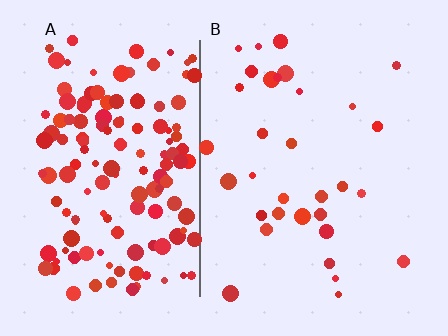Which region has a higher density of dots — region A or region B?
A (the left).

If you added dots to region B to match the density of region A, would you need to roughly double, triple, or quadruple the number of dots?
Approximately quadruple.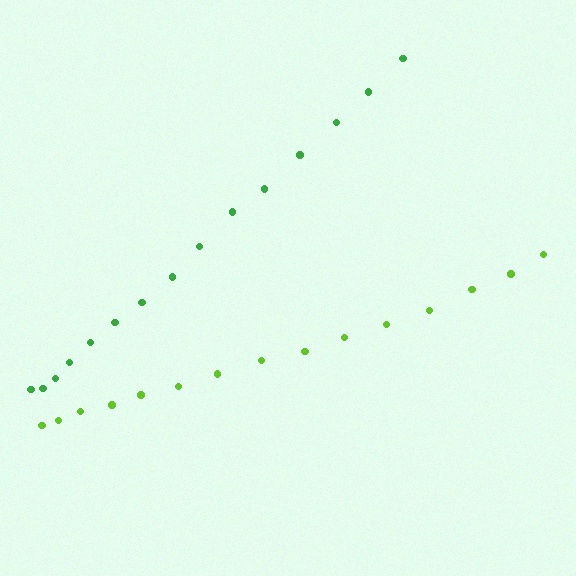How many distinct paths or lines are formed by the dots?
There are 2 distinct paths.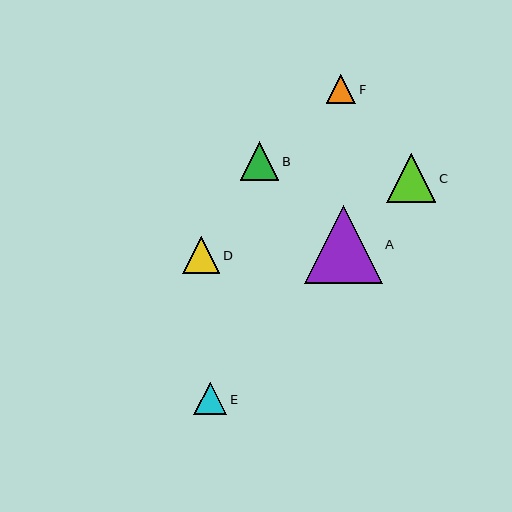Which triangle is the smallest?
Triangle F is the smallest with a size of approximately 30 pixels.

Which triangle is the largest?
Triangle A is the largest with a size of approximately 78 pixels.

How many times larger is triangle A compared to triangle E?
Triangle A is approximately 2.4 times the size of triangle E.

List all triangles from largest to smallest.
From largest to smallest: A, C, B, D, E, F.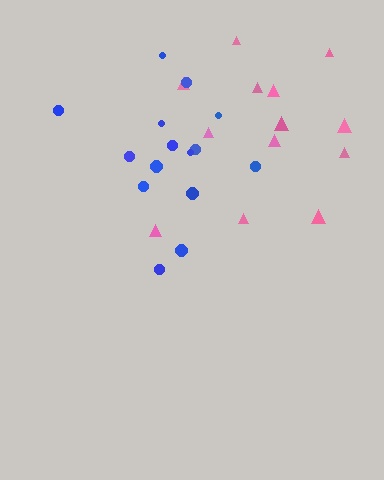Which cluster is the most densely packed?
Blue.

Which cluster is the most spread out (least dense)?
Pink.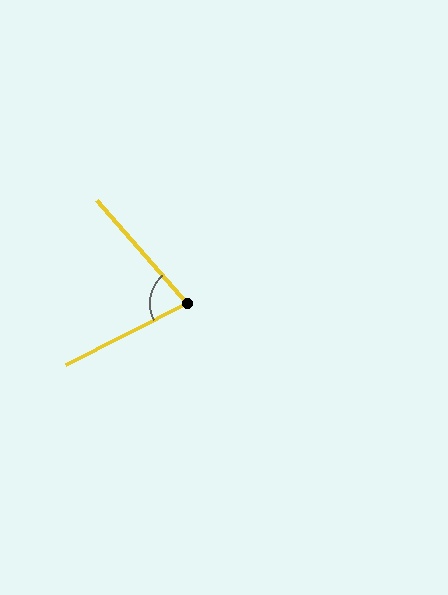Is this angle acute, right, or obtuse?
It is acute.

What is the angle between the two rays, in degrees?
Approximately 76 degrees.